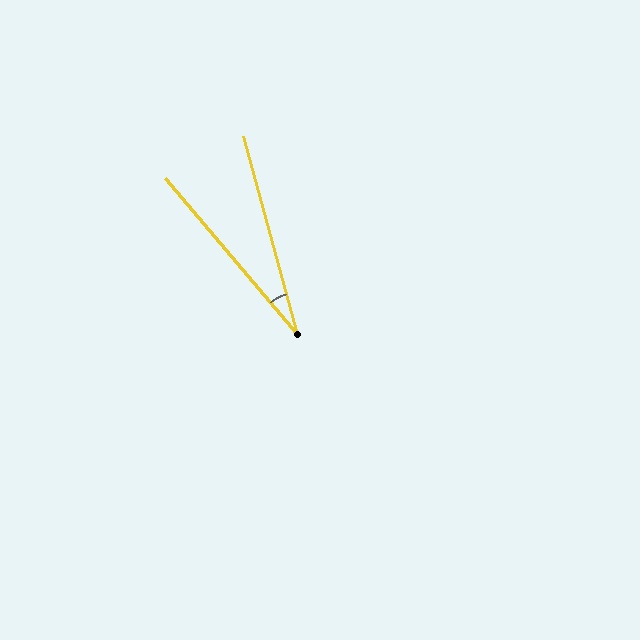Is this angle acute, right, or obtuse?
It is acute.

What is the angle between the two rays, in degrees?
Approximately 25 degrees.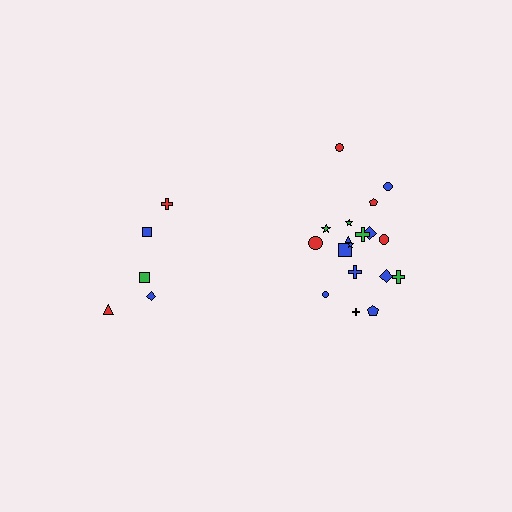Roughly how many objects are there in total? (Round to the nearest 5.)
Roughly 25 objects in total.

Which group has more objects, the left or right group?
The right group.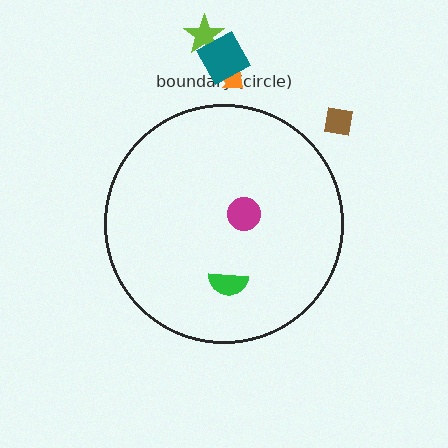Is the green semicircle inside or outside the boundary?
Inside.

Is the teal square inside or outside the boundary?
Outside.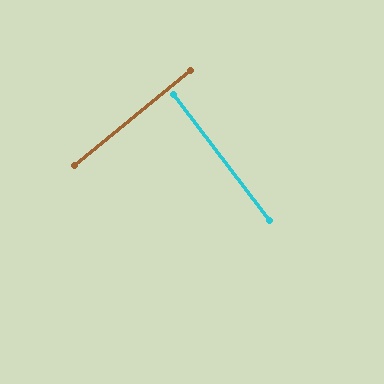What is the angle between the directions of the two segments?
Approximately 88 degrees.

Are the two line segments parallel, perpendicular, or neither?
Perpendicular — they meet at approximately 88°.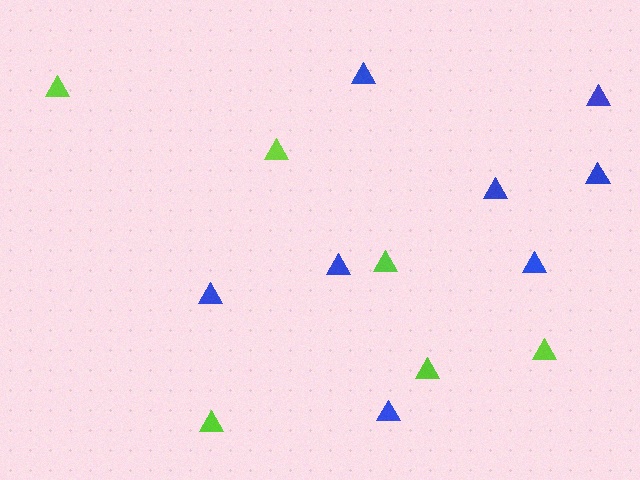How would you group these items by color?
There are 2 groups: one group of blue triangles (8) and one group of lime triangles (6).